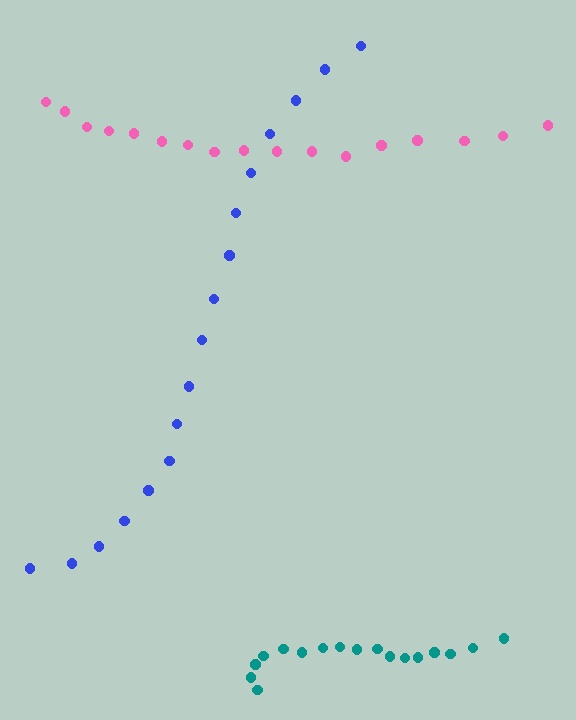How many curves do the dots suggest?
There are 3 distinct paths.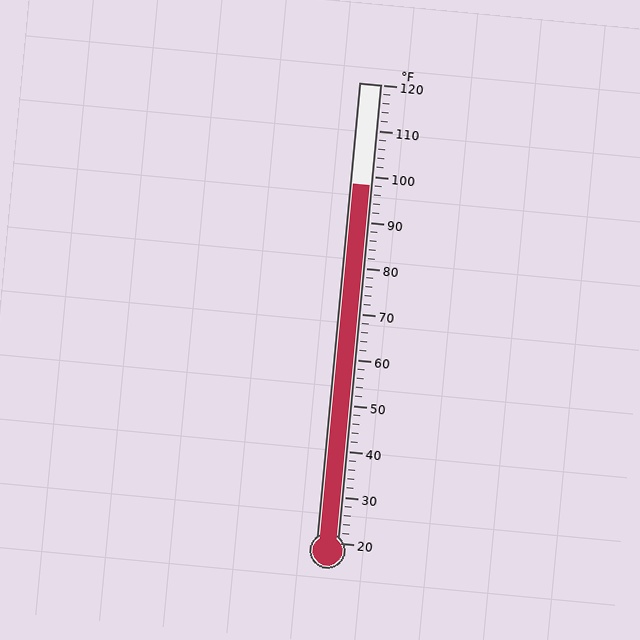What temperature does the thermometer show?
The thermometer shows approximately 98°F.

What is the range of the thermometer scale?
The thermometer scale ranges from 20°F to 120°F.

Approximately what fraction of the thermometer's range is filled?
The thermometer is filled to approximately 80% of its range.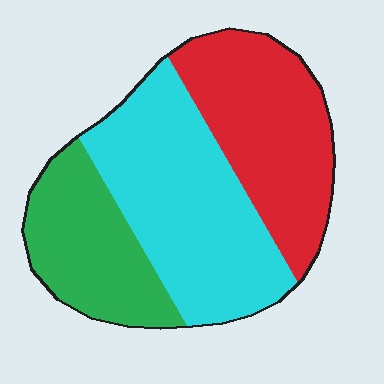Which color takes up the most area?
Cyan, at roughly 40%.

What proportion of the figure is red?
Red covers about 35% of the figure.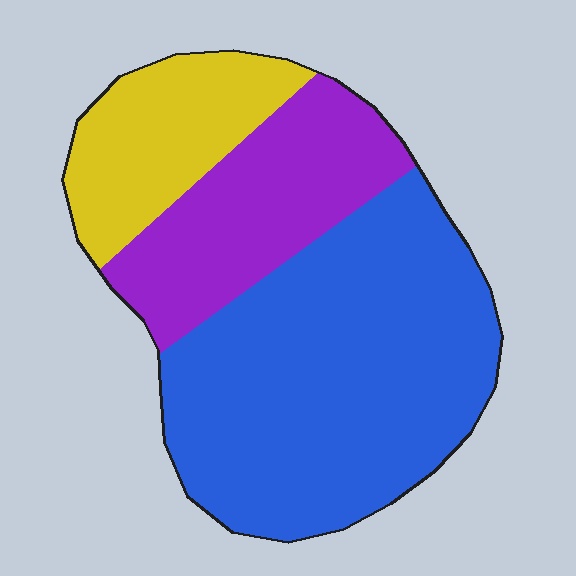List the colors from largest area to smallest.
From largest to smallest: blue, purple, yellow.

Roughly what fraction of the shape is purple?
Purple covers 25% of the shape.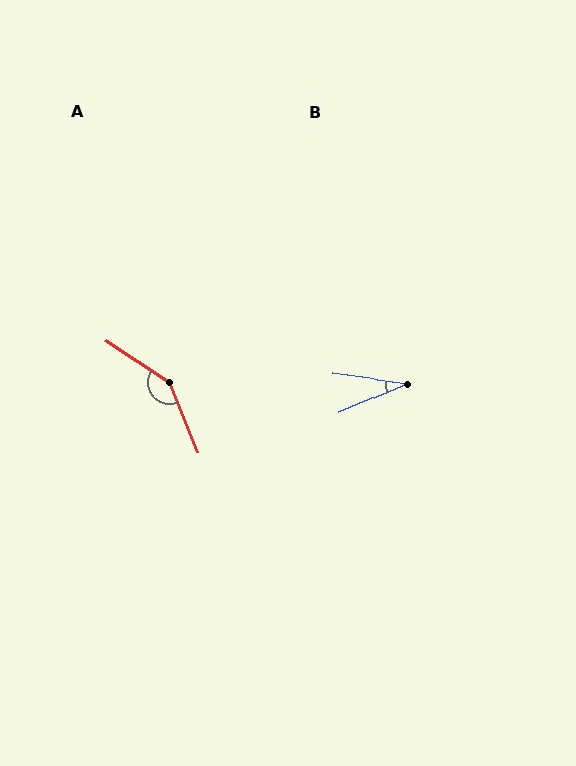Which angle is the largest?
A, at approximately 146 degrees.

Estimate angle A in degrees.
Approximately 146 degrees.